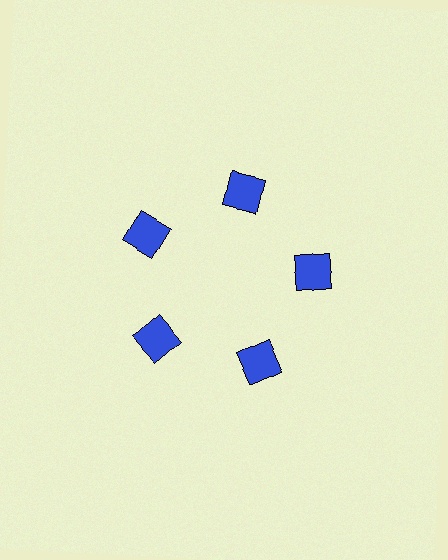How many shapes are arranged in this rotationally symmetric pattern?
There are 5 shapes, arranged in 5 groups of 1.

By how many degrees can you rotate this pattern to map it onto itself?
The pattern maps onto itself every 72 degrees of rotation.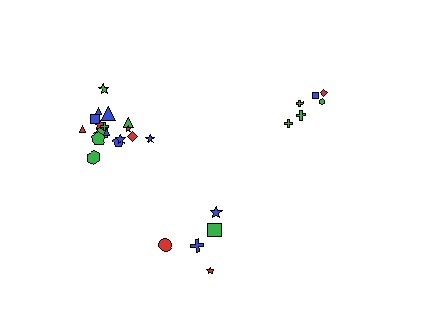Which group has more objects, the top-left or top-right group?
The top-left group.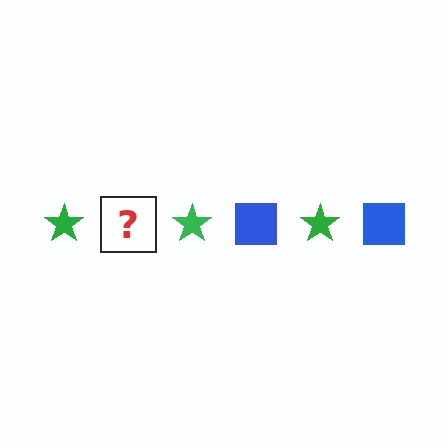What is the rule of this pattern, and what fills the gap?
The rule is that the pattern alternates between green star and blue square. The gap should be filled with a blue square.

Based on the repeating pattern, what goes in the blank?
The blank should be a blue square.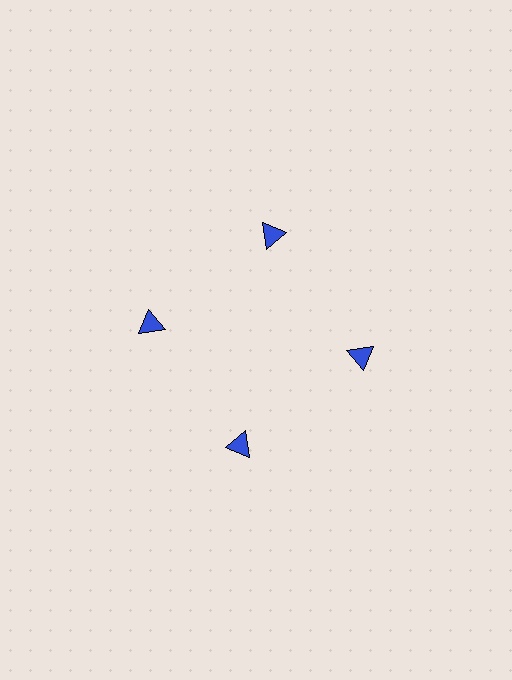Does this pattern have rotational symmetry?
Yes, this pattern has 4-fold rotational symmetry. It looks the same after rotating 90 degrees around the center.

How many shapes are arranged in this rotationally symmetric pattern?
There are 4 shapes, arranged in 4 groups of 1.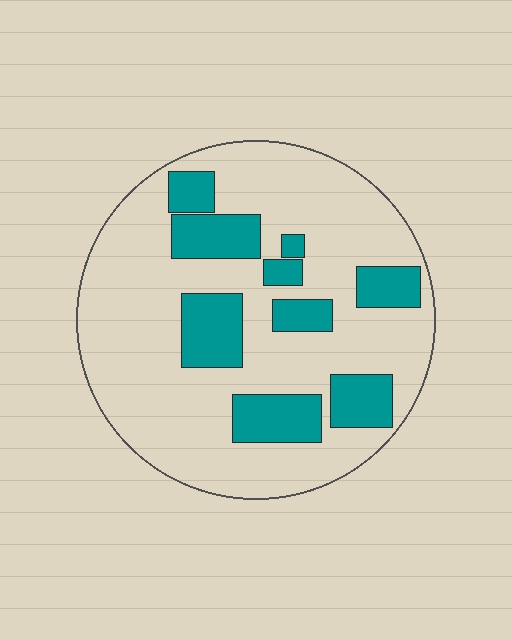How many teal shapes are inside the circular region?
9.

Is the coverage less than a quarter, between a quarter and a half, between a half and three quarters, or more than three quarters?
Less than a quarter.